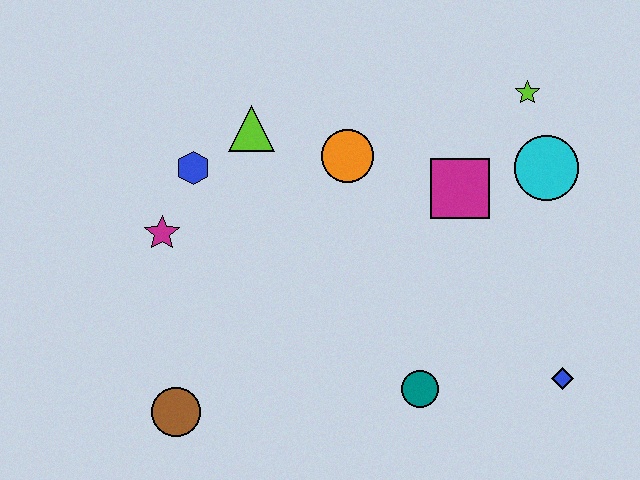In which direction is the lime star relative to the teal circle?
The lime star is above the teal circle.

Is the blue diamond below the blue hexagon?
Yes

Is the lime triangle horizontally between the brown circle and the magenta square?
Yes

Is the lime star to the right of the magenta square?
Yes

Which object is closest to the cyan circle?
The lime star is closest to the cyan circle.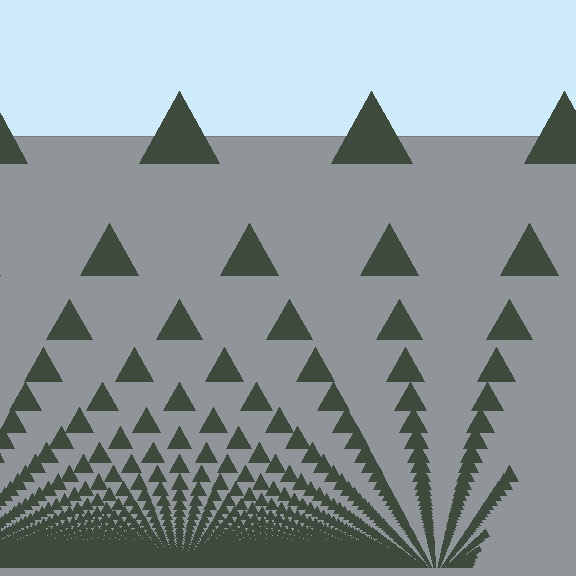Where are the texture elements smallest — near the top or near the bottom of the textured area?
Near the bottom.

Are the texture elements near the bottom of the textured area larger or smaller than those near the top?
Smaller. The gradient is inverted — elements near the bottom are smaller and denser.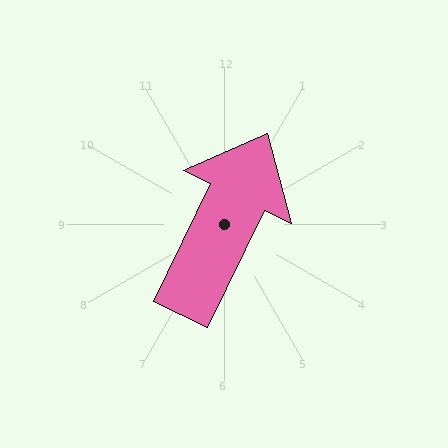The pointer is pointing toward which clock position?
Roughly 1 o'clock.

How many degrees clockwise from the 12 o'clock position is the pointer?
Approximately 26 degrees.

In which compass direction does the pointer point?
Northeast.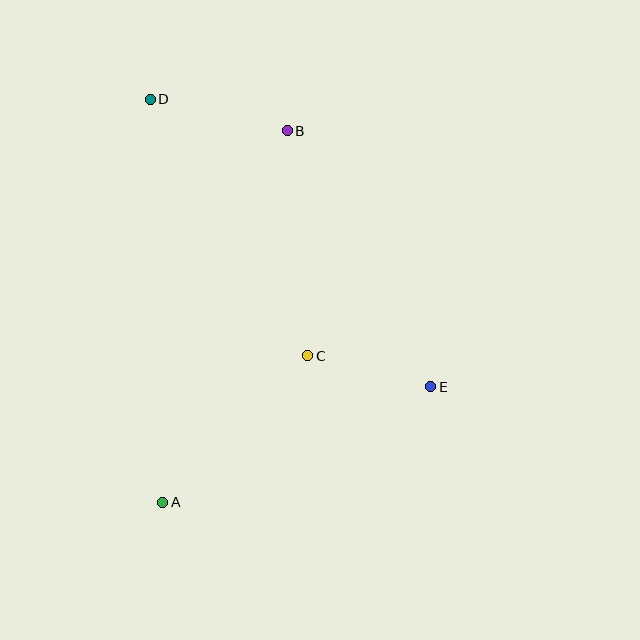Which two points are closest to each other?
Points C and E are closest to each other.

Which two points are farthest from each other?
Points A and D are farthest from each other.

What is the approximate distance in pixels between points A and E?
The distance between A and E is approximately 292 pixels.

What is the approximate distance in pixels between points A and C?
The distance between A and C is approximately 206 pixels.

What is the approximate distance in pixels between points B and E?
The distance between B and E is approximately 294 pixels.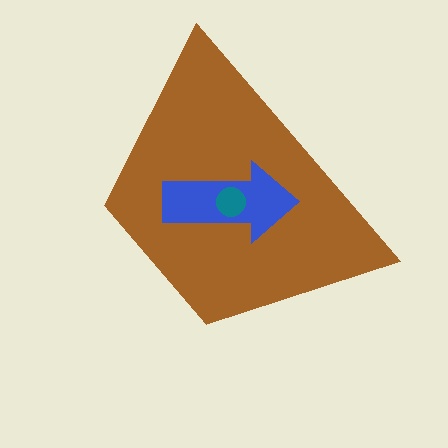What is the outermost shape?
The brown trapezoid.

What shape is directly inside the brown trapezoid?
The blue arrow.